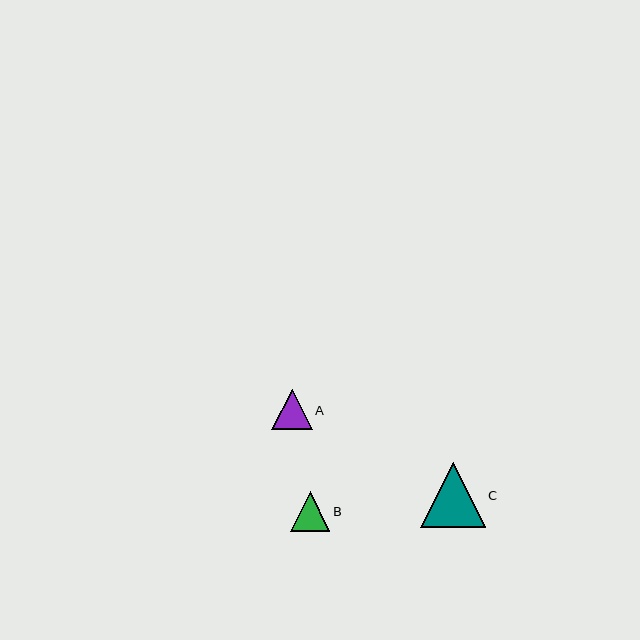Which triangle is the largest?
Triangle C is the largest with a size of approximately 65 pixels.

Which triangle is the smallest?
Triangle B is the smallest with a size of approximately 39 pixels.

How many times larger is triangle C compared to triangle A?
Triangle C is approximately 1.6 times the size of triangle A.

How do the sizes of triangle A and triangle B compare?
Triangle A and triangle B are approximately the same size.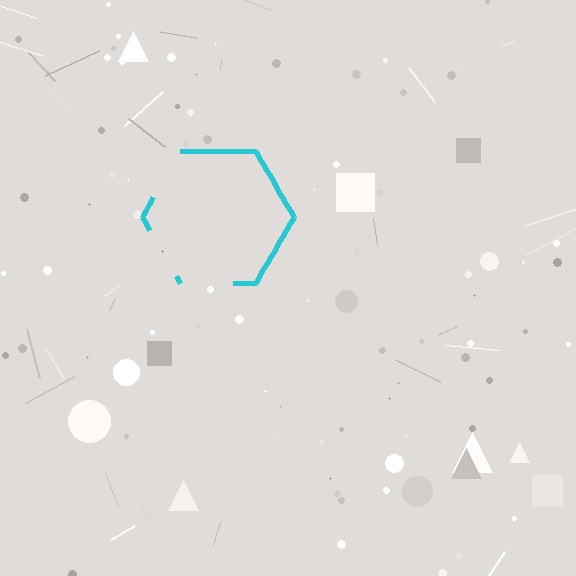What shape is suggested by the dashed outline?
The dashed outline suggests a hexagon.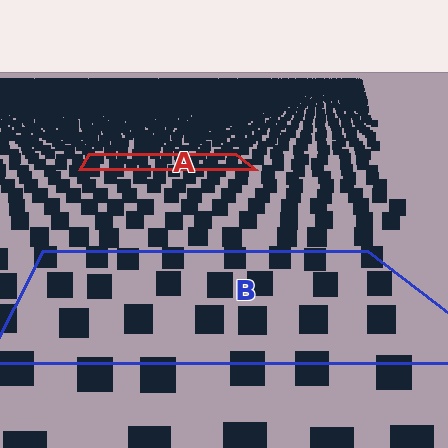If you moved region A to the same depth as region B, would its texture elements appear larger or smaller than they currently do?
They would appear larger. At a closer depth, the same texture elements are projected at a bigger on-screen size.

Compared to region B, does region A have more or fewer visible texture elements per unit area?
Region A has more texture elements per unit area — they are packed more densely because it is farther away.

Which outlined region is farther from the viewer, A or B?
Region A is farther from the viewer — the texture elements inside it appear smaller and more densely packed.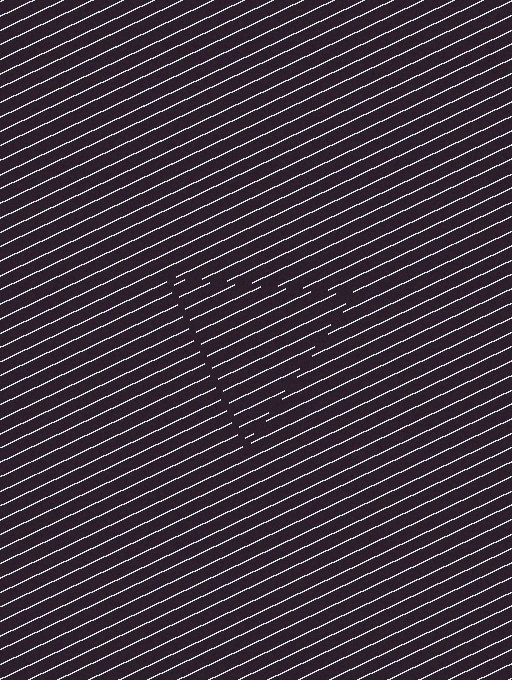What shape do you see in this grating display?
An illusory triangle. The interior of the shape contains the same grating, shifted by half a period — the contour is defined by the phase discontinuity where line-ends from the inner and outer gratings abut.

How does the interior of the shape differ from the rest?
The interior of the shape contains the same grating, shifted by half a period — the contour is defined by the phase discontinuity where line-ends from the inner and outer gratings abut.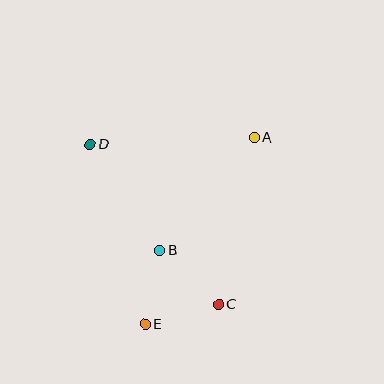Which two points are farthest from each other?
Points A and E are farthest from each other.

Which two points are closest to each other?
Points B and E are closest to each other.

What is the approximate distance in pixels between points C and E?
The distance between C and E is approximately 76 pixels.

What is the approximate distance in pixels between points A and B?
The distance between A and B is approximately 147 pixels.